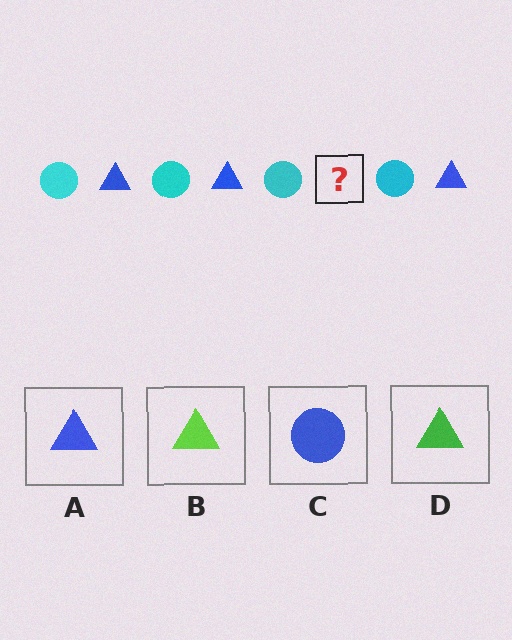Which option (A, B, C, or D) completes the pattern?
A.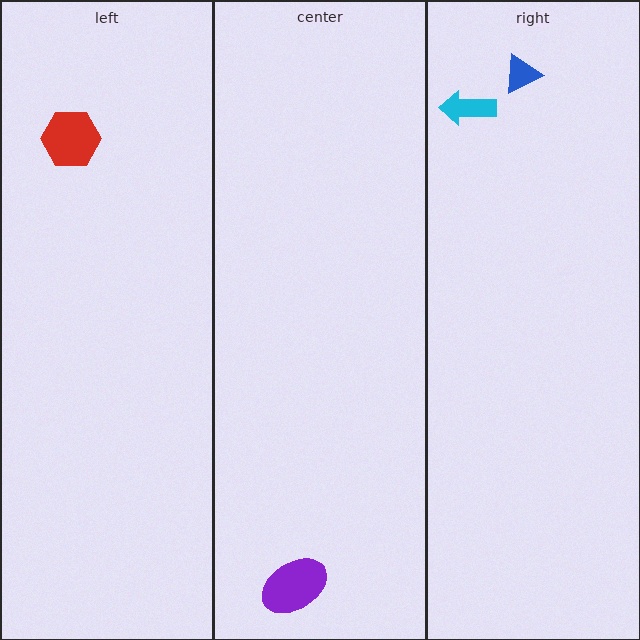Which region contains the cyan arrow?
The right region.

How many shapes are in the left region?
1.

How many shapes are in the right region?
2.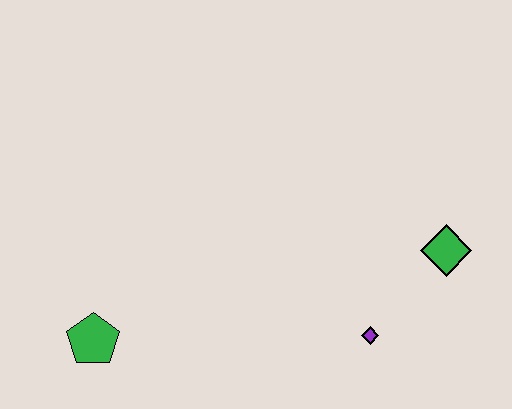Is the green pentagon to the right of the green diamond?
No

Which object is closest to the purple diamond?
The green diamond is closest to the purple diamond.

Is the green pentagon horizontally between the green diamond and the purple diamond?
No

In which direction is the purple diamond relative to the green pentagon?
The purple diamond is to the right of the green pentagon.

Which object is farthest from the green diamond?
The green pentagon is farthest from the green diamond.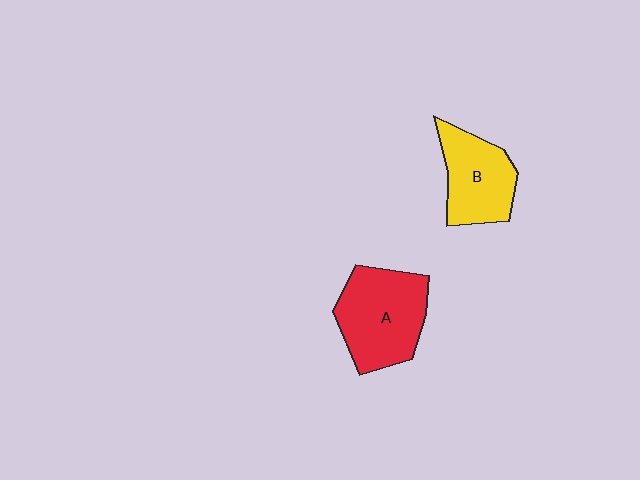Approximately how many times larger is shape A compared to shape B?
Approximately 1.3 times.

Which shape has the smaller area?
Shape B (yellow).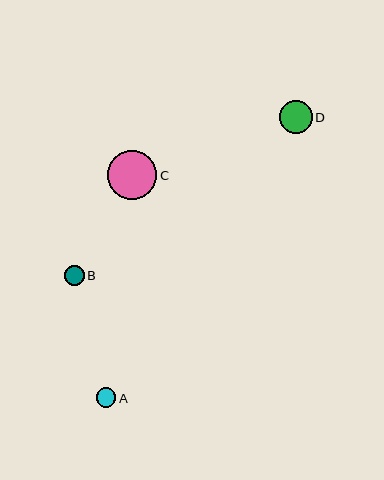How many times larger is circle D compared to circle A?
Circle D is approximately 1.7 times the size of circle A.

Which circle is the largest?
Circle C is the largest with a size of approximately 49 pixels.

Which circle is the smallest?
Circle B is the smallest with a size of approximately 19 pixels.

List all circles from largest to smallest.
From largest to smallest: C, D, A, B.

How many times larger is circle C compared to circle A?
Circle C is approximately 2.5 times the size of circle A.